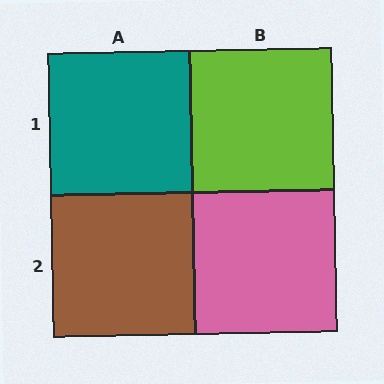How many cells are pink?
1 cell is pink.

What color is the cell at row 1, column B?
Lime.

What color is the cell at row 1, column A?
Teal.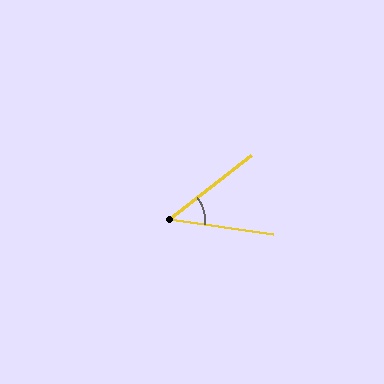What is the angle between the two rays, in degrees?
Approximately 46 degrees.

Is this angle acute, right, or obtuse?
It is acute.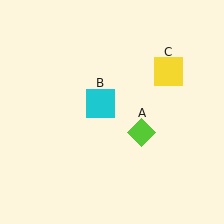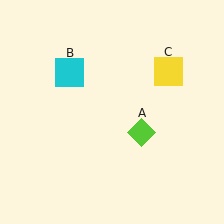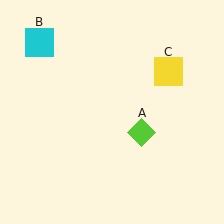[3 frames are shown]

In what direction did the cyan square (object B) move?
The cyan square (object B) moved up and to the left.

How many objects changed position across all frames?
1 object changed position: cyan square (object B).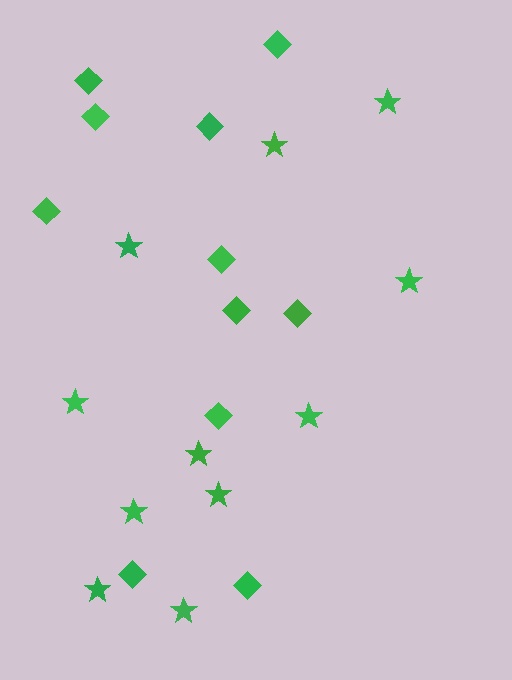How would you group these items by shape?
There are 2 groups: one group of stars (11) and one group of diamonds (11).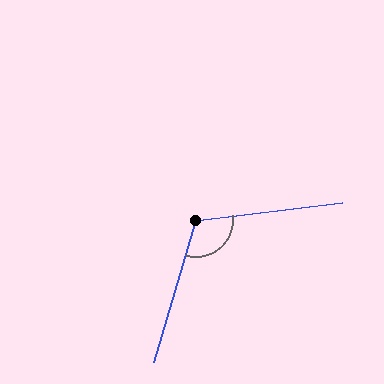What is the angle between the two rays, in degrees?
Approximately 113 degrees.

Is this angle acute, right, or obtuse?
It is obtuse.